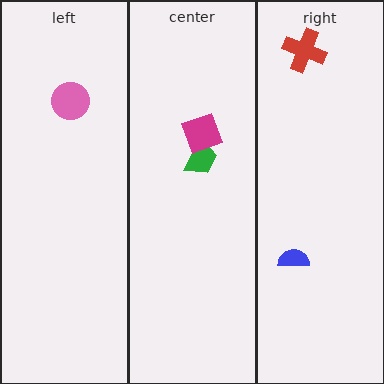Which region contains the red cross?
The right region.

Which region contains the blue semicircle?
The right region.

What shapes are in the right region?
The red cross, the blue semicircle.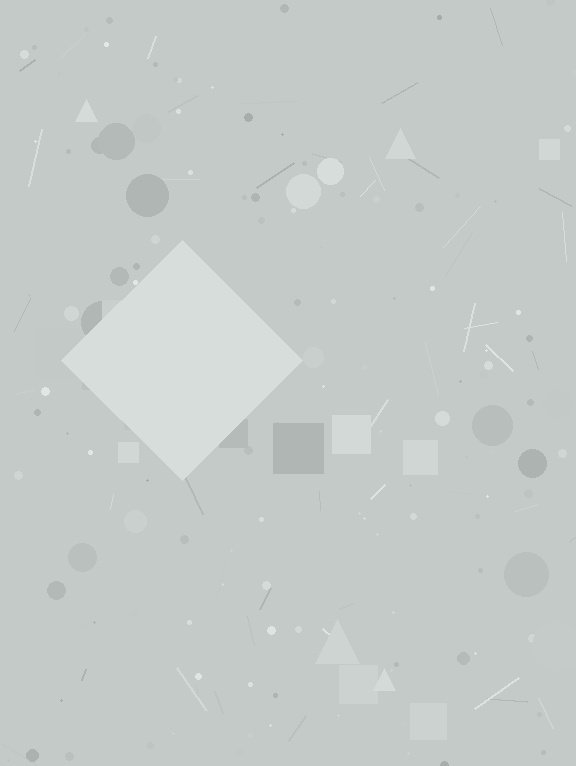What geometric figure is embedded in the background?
A diamond is embedded in the background.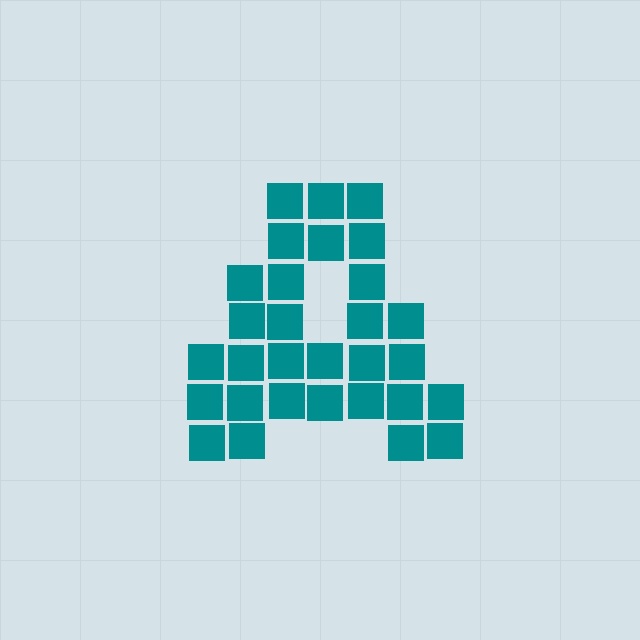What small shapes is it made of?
It is made of small squares.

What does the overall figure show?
The overall figure shows the letter A.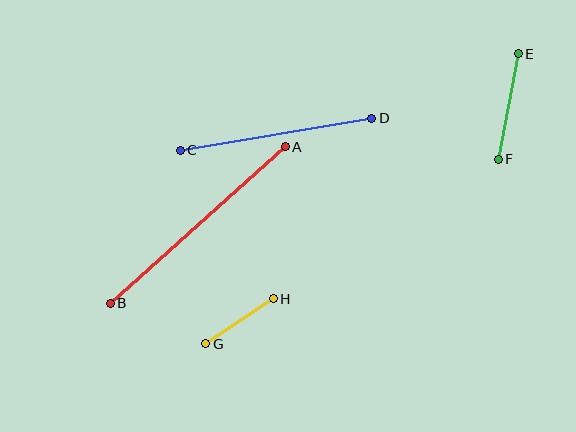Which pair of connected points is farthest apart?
Points A and B are farthest apart.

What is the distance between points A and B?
The distance is approximately 235 pixels.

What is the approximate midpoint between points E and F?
The midpoint is at approximately (508, 107) pixels.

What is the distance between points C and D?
The distance is approximately 194 pixels.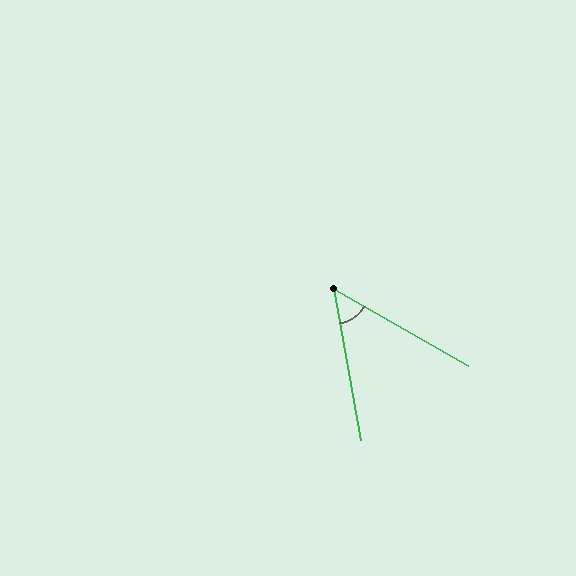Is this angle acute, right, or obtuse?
It is acute.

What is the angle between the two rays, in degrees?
Approximately 50 degrees.